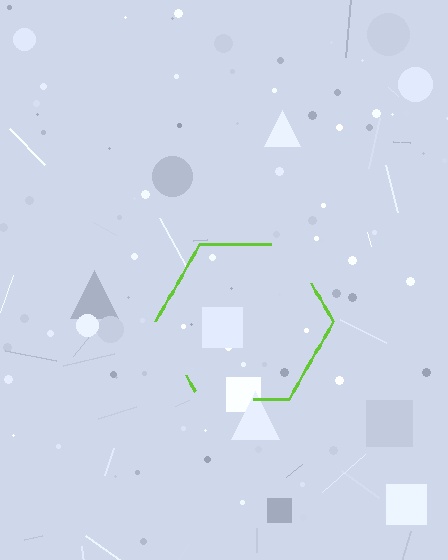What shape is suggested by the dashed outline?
The dashed outline suggests a hexagon.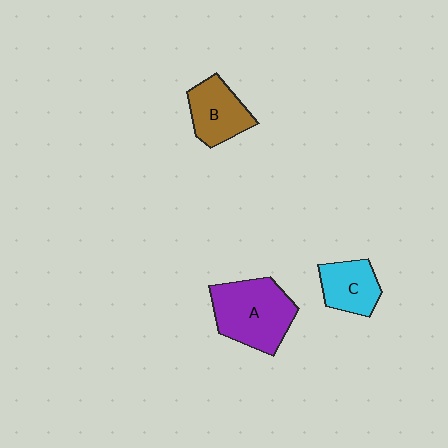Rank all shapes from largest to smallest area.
From largest to smallest: A (purple), B (brown), C (cyan).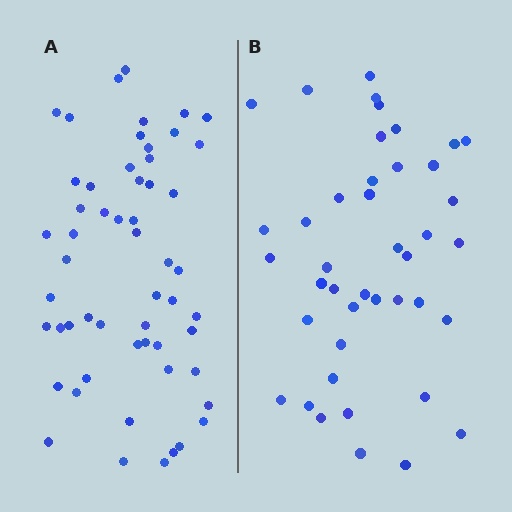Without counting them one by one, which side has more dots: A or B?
Region A (the left region) has more dots.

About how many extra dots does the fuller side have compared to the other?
Region A has approximately 15 more dots than region B.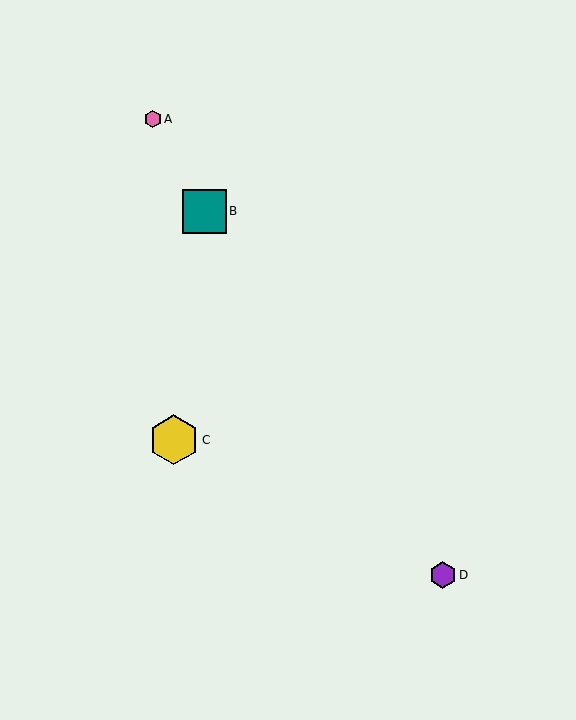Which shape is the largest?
The yellow hexagon (labeled C) is the largest.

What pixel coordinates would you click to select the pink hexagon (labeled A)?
Click at (153, 119) to select the pink hexagon A.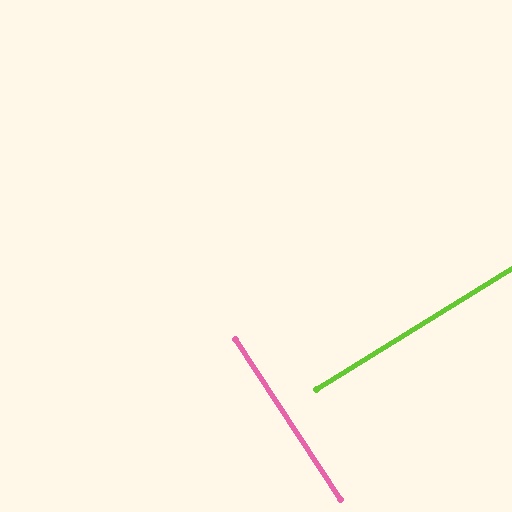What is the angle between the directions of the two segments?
Approximately 88 degrees.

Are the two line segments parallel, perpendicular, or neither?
Perpendicular — they meet at approximately 88°.